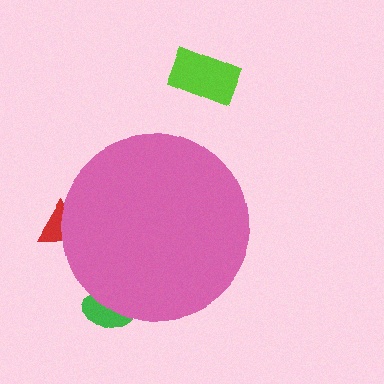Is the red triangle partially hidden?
Yes, the red triangle is partially hidden behind the pink circle.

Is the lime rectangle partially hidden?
No, the lime rectangle is fully visible.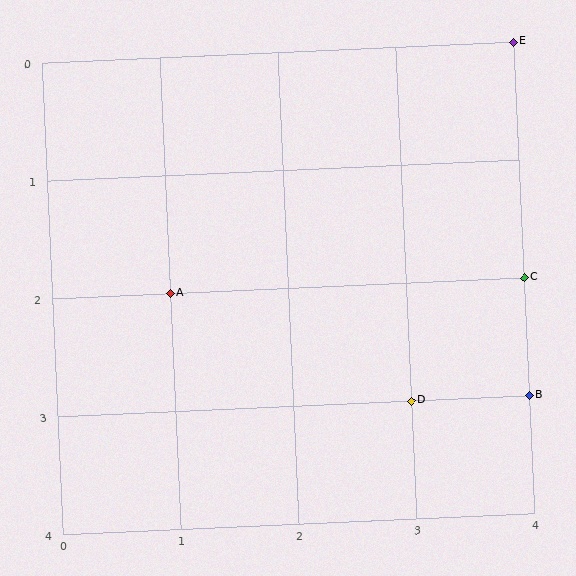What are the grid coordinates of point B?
Point B is at grid coordinates (4, 3).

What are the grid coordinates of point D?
Point D is at grid coordinates (3, 3).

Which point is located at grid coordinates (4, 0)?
Point E is at (4, 0).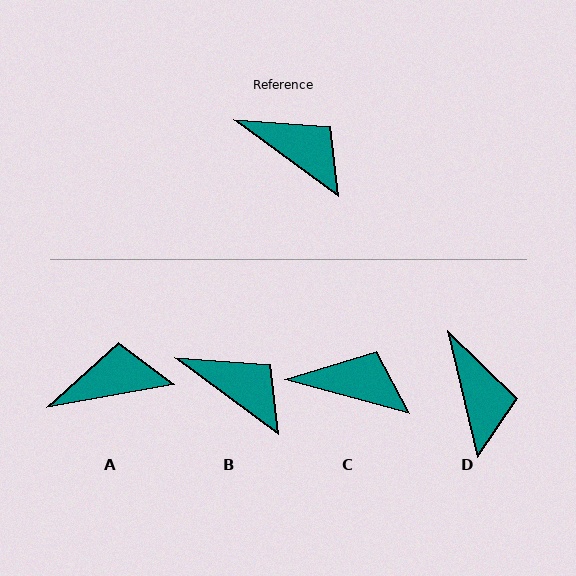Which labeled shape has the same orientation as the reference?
B.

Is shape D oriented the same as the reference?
No, it is off by about 40 degrees.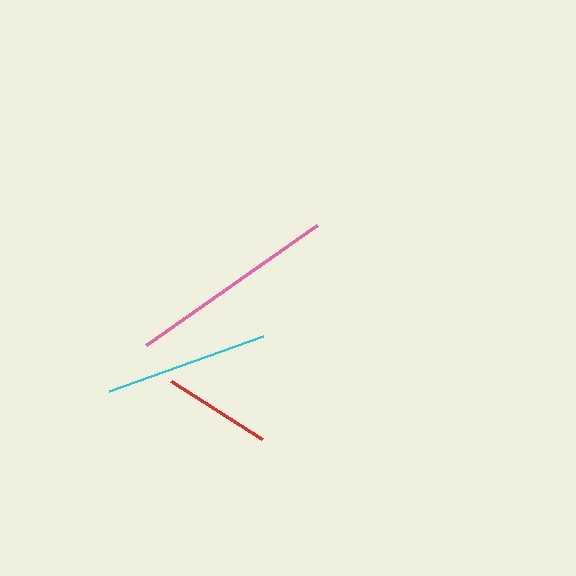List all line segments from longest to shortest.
From longest to shortest: pink, cyan, red.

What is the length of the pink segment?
The pink segment is approximately 209 pixels long.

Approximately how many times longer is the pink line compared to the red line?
The pink line is approximately 2.0 times the length of the red line.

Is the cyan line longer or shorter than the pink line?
The pink line is longer than the cyan line.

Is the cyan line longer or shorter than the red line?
The cyan line is longer than the red line.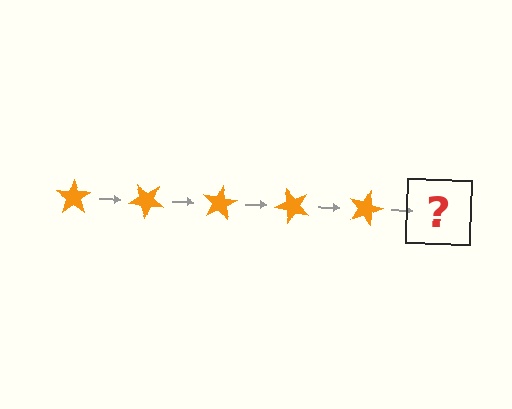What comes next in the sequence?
The next element should be an orange star rotated 200 degrees.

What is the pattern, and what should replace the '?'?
The pattern is that the star rotates 40 degrees each step. The '?' should be an orange star rotated 200 degrees.